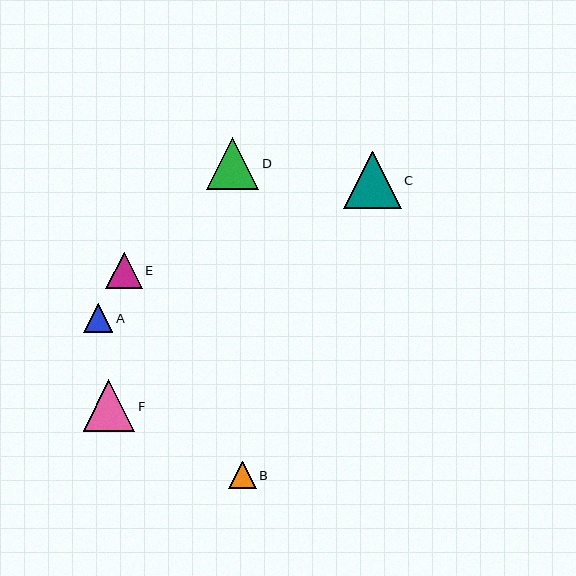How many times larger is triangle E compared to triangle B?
Triangle E is approximately 1.3 times the size of triangle B.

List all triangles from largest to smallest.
From largest to smallest: C, D, F, E, A, B.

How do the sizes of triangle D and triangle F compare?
Triangle D and triangle F are approximately the same size.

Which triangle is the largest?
Triangle C is the largest with a size of approximately 57 pixels.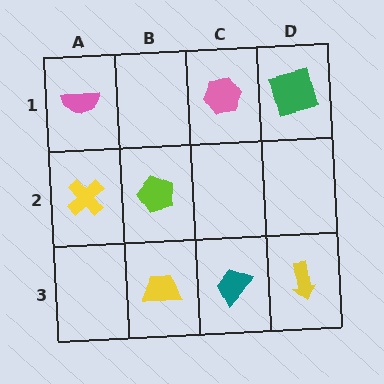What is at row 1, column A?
A pink semicircle.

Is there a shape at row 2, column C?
No, that cell is empty.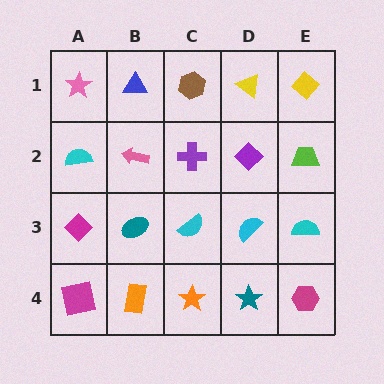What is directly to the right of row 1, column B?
A brown hexagon.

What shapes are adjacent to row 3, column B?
A pink arrow (row 2, column B), an orange rectangle (row 4, column B), a magenta diamond (row 3, column A), a cyan semicircle (row 3, column C).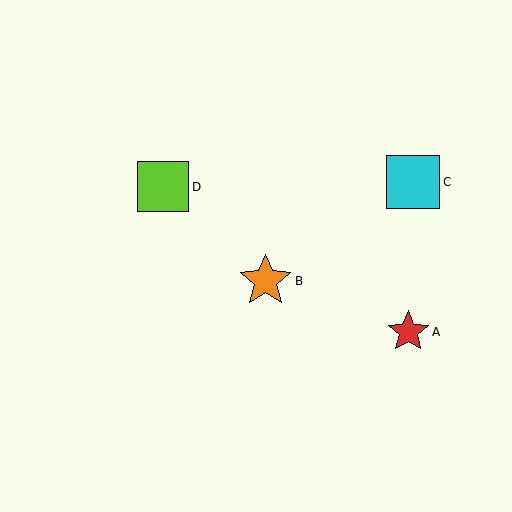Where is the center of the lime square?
The center of the lime square is at (163, 187).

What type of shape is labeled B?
Shape B is an orange star.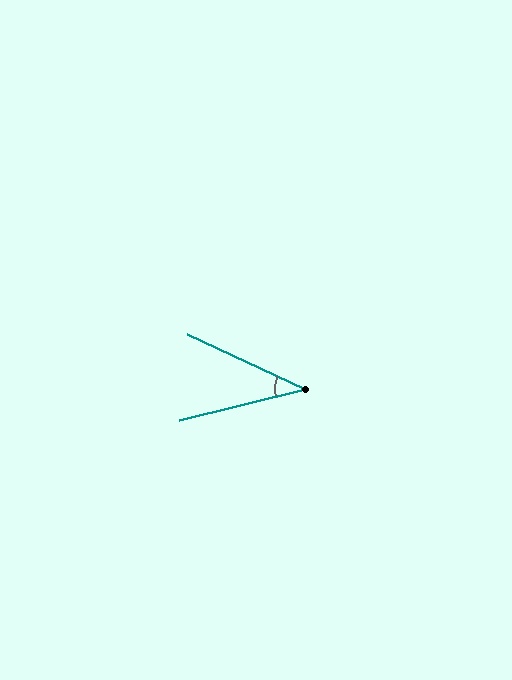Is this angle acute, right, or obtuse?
It is acute.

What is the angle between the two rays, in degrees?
Approximately 39 degrees.